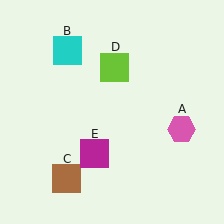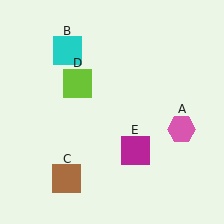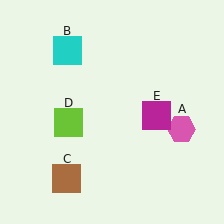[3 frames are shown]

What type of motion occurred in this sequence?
The lime square (object D), magenta square (object E) rotated counterclockwise around the center of the scene.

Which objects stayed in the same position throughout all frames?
Pink hexagon (object A) and cyan square (object B) and brown square (object C) remained stationary.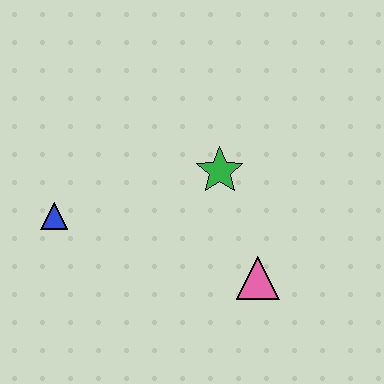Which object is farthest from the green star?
The blue triangle is farthest from the green star.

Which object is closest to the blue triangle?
The green star is closest to the blue triangle.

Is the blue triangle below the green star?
Yes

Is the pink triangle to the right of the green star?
Yes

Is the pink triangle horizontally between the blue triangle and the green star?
No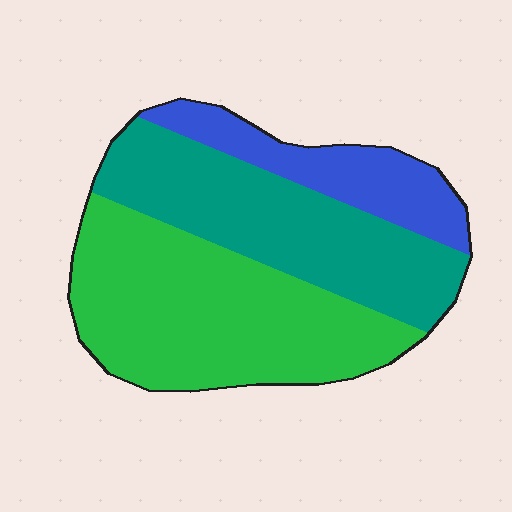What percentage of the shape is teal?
Teal takes up between a quarter and a half of the shape.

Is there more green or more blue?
Green.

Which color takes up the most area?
Green, at roughly 45%.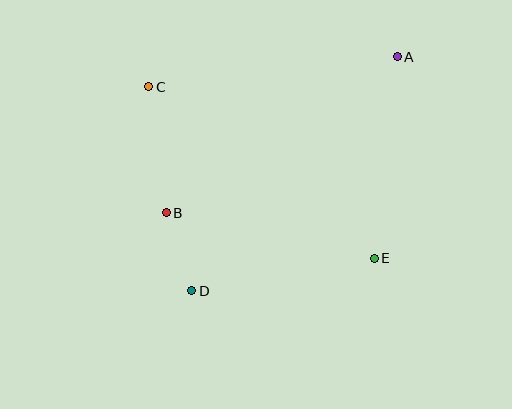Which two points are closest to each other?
Points B and D are closest to each other.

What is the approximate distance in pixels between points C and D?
The distance between C and D is approximately 209 pixels.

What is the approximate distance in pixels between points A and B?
The distance between A and B is approximately 279 pixels.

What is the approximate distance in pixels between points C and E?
The distance between C and E is approximately 283 pixels.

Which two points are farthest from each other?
Points A and D are farthest from each other.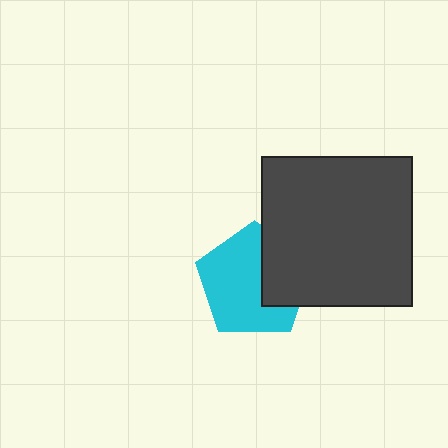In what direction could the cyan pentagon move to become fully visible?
The cyan pentagon could move left. That would shift it out from behind the dark gray square entirely.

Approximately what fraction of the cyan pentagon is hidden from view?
Roughly 33% of the cyan pentagon is hidden behind the dark gray square.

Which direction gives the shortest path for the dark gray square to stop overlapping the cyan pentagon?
Moving right gives the shortest separation.